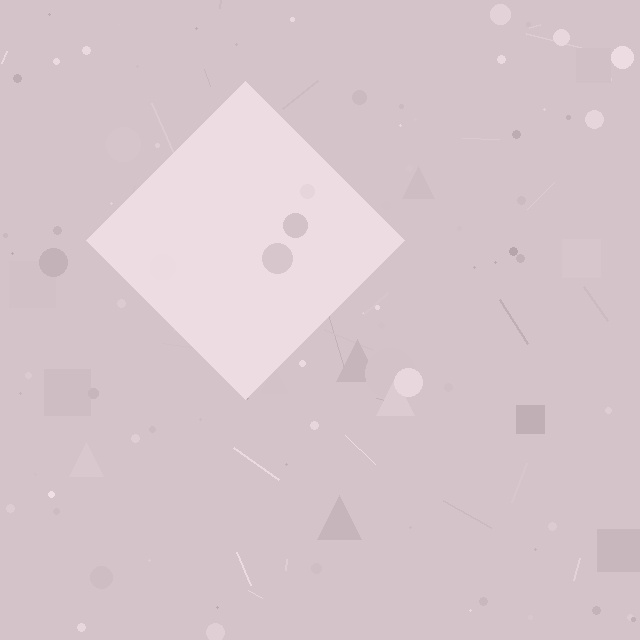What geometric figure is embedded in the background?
A diamond is embedded in the background.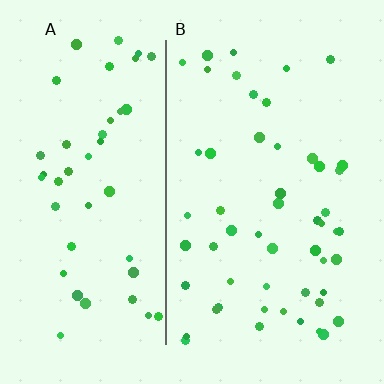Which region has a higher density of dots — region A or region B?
B (the right).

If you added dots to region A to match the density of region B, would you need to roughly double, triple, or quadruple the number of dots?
Approximately double.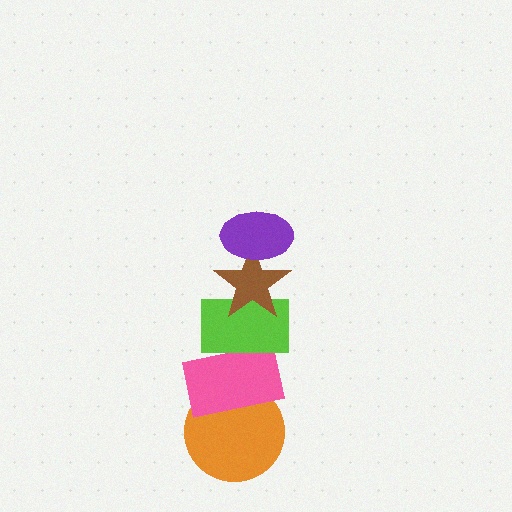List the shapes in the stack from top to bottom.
From top to bottom: the purple ellipse, the brown star, the lime rectangle, the pink rectangle, the orange circle.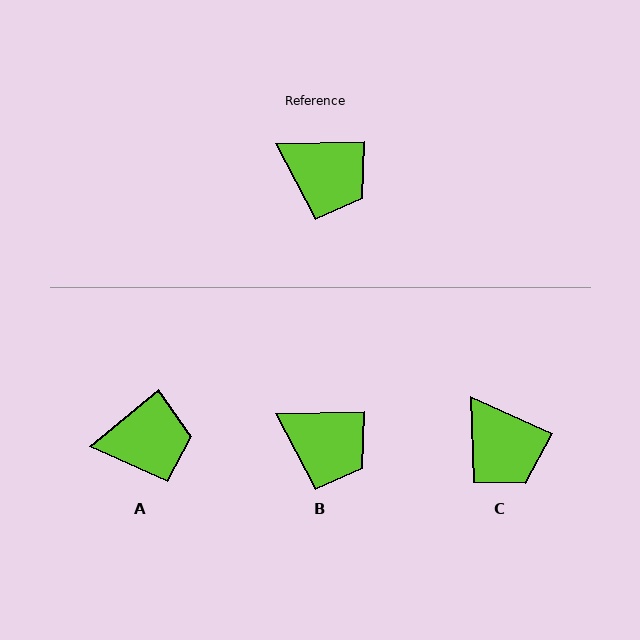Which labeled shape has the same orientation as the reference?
B.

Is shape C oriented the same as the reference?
No, it is off by about 26 degrees.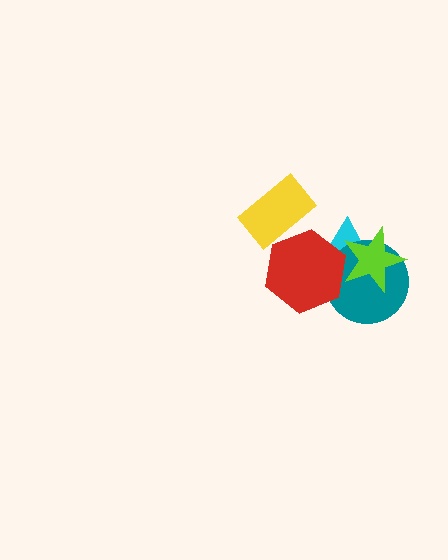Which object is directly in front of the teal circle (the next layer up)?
The lime star is directly in front of the teal circle.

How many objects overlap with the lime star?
3 objects overlap with the lime star.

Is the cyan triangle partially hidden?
Yes, it is partially covered by another shape.